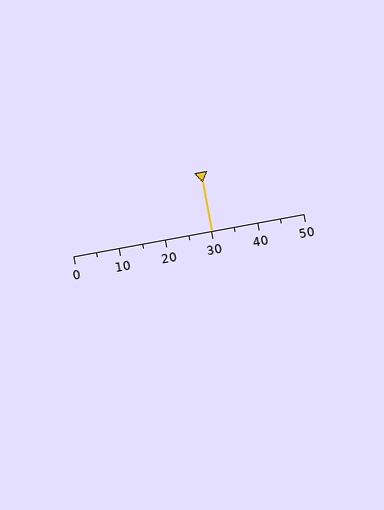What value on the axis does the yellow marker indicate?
The marker indicates approximately 30.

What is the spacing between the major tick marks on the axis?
The major ticks are spaced 10 apart.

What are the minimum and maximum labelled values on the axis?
The axis runs from 0 to 50.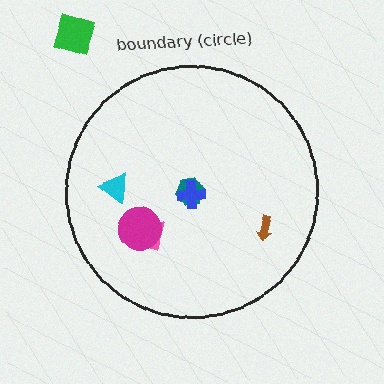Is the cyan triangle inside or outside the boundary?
Inside.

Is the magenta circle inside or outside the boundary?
Inside.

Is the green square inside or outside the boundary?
Outside.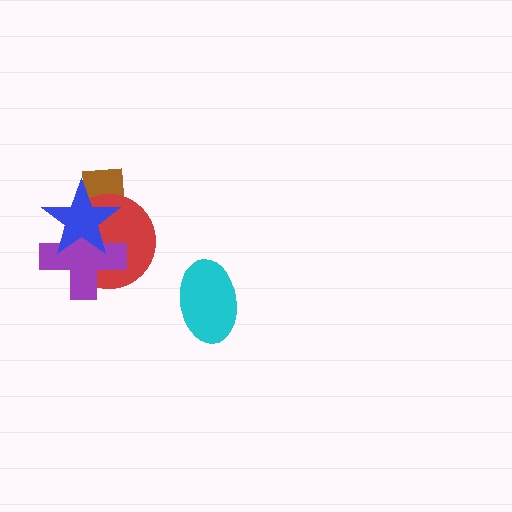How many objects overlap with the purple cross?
3 objects overlap with the purple cross.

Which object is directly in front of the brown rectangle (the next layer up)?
The red circle is directly in front of the brown rectangle.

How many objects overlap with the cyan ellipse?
0 objects overlap with the cyan ellipse.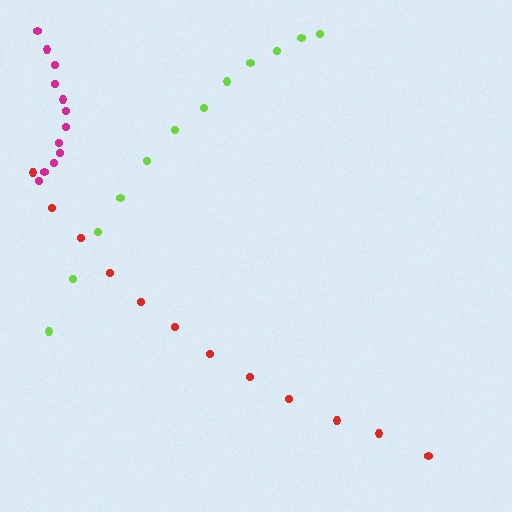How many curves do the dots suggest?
There are 3 distinct paths.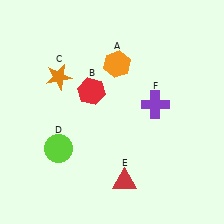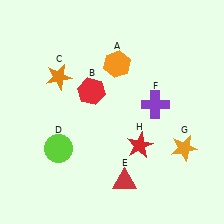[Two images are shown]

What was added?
An orange star (G), a red star (H) were added in Image 2.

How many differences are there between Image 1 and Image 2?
There are 2 differences between the two images.